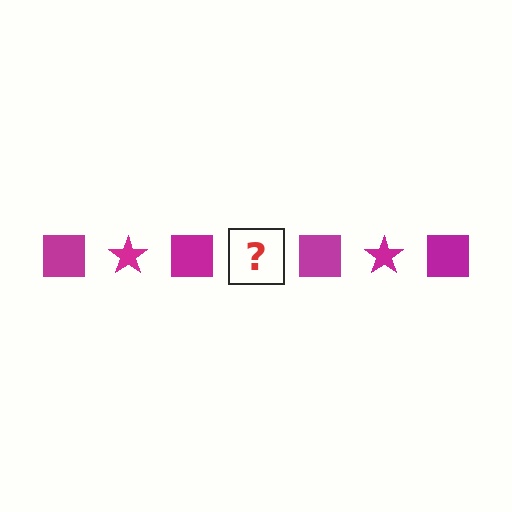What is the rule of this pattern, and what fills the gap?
The rule is that the pattern cycles through square, star shapes in magenta. The gap should be filled with a magenta star.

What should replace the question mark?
The question mark should be replaced with a magenta star.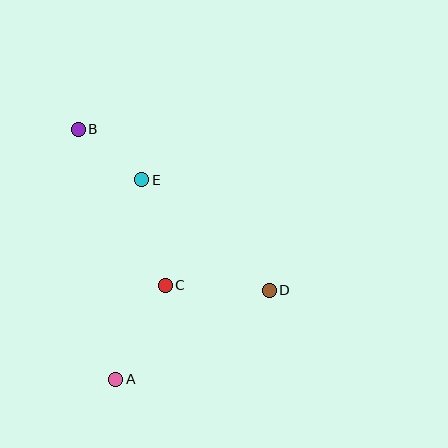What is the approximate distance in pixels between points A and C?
The distance between A and C is approximately 106 pixels.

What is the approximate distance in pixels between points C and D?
The distance between C and D is approximately 104 pixels.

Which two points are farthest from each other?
Points A and B are farthest from each other.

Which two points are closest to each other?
Points B and E are closest to each other.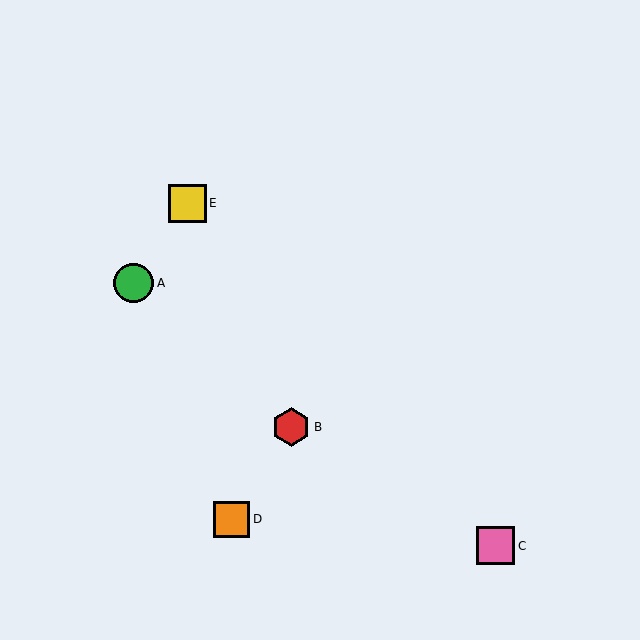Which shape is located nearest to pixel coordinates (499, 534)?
The pink square (labeled C) at (495, 546) is nearest to that location.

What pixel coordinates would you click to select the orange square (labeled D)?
Click at (231, 519) to select the orange square D.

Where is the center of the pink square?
The center of the pink square is at (495, 546).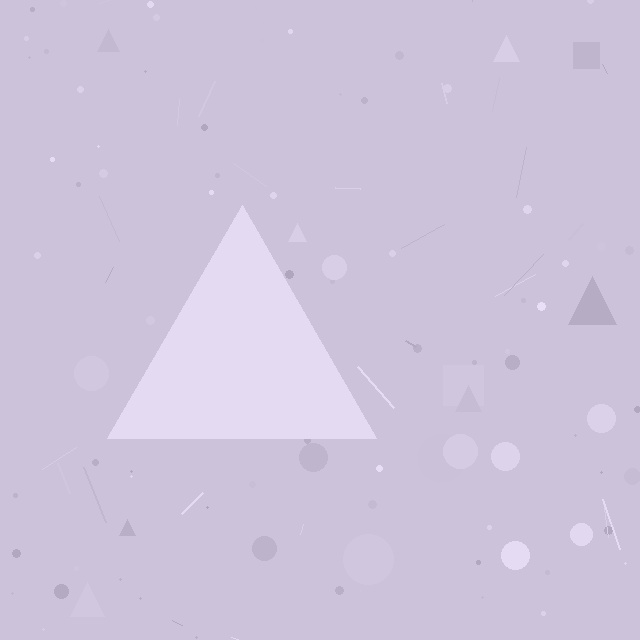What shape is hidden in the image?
A triangle is hidden in the image.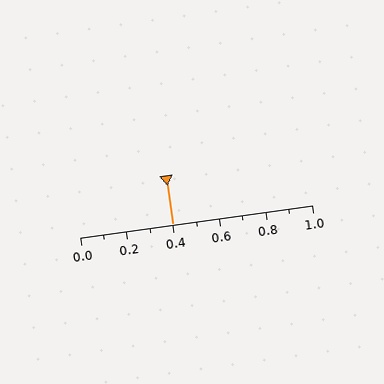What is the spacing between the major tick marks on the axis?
The major ticks are spaced 0.2 apart.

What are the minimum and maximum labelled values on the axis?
The axis runs from 0.0 to 1.0.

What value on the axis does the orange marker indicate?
The marker indicates approximately 0.4.